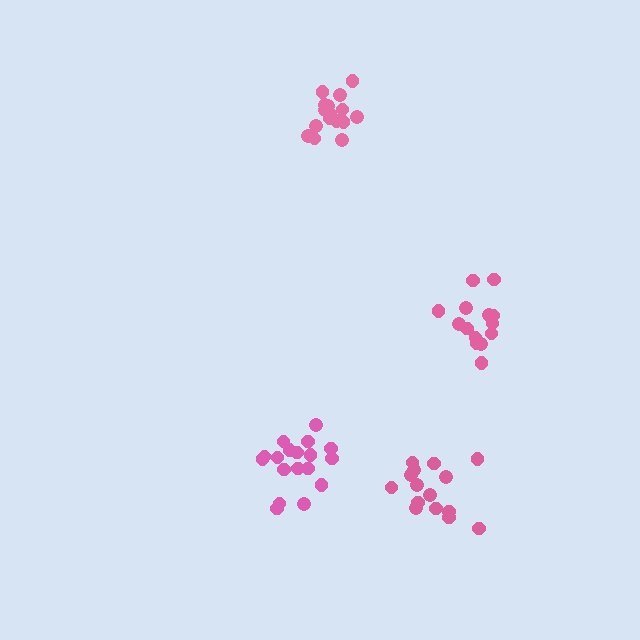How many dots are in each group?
Group 1: 15 dots, Group 2: 14 dots, Group 3: 16 dots, Group 4: 18 dots (63 total).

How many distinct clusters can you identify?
There are 4 distinct clusters.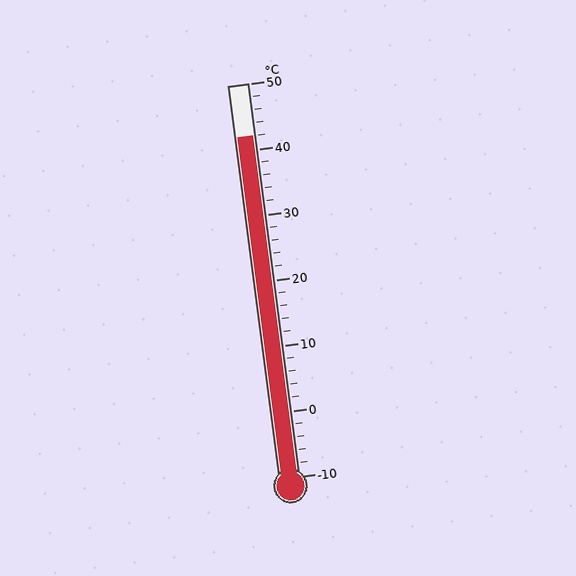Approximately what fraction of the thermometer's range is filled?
The thermometer is filled to approximately 85% of its range.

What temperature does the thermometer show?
The thermometer shows approximately 42°C.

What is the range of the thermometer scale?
The thermometer scale ranges from -10°C to 50°C.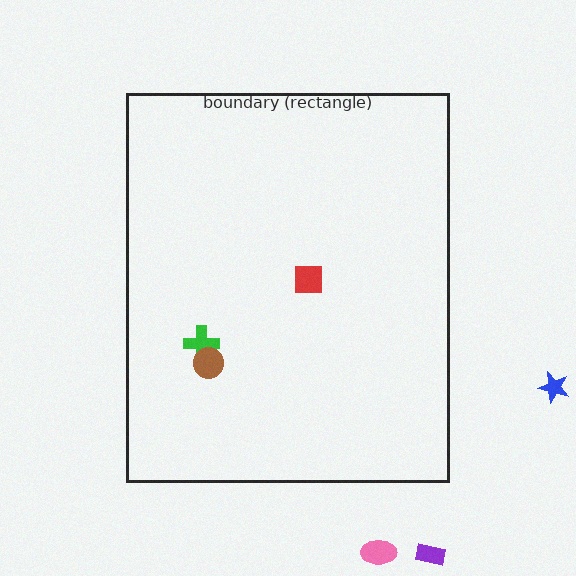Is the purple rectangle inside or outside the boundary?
Outside.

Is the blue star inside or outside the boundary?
Outside.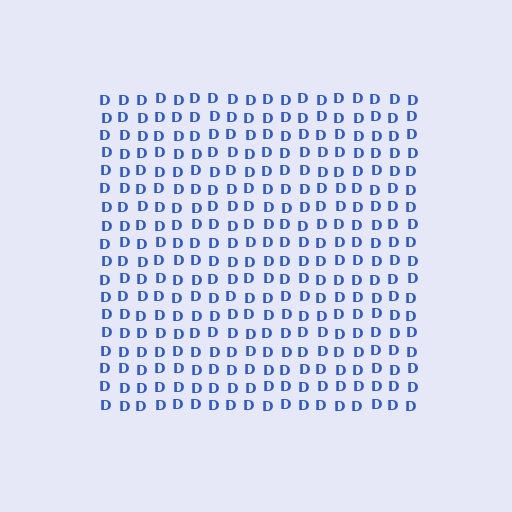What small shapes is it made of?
It is made of small letter D's.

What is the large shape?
The large shape is a square.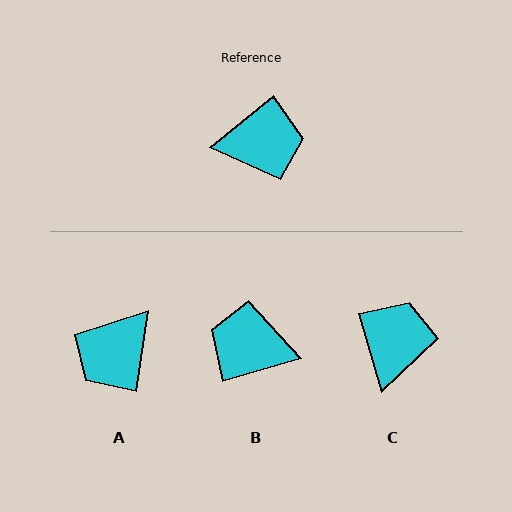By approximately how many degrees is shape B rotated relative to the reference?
Approximately 156 degrees counter-clockwise.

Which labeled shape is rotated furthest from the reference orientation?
B, about 156 degrees away.